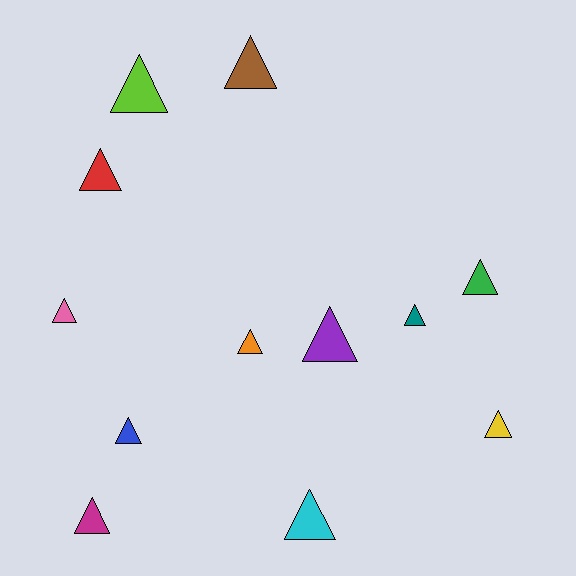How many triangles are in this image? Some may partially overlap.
There are 12 triangles.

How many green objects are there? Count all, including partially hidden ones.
There is 1 green object.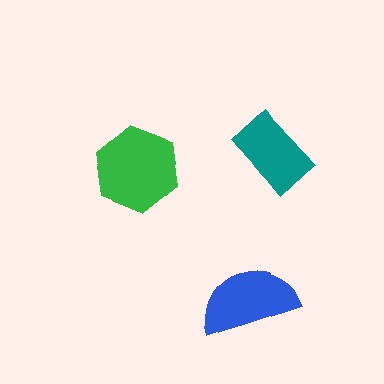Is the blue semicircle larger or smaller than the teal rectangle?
Larger.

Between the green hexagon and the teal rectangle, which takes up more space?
The green hexagon.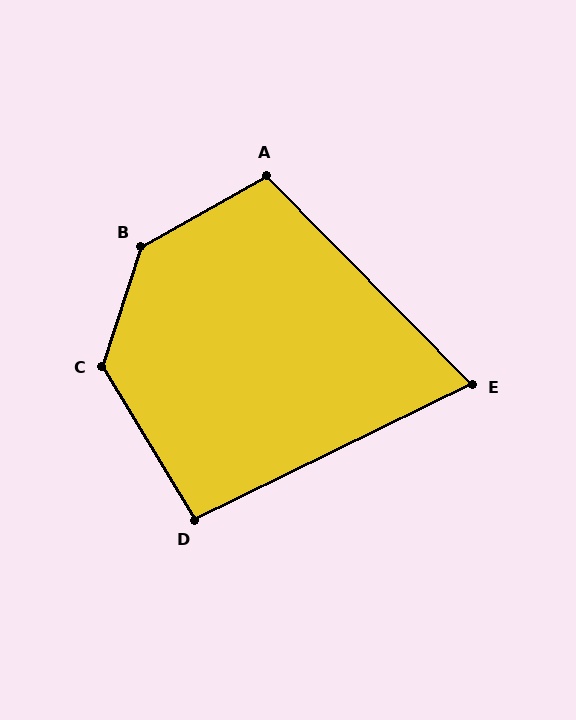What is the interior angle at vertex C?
Approximately 131 degrees (obtuse).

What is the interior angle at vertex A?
Approximately 105 degrees (obtuse).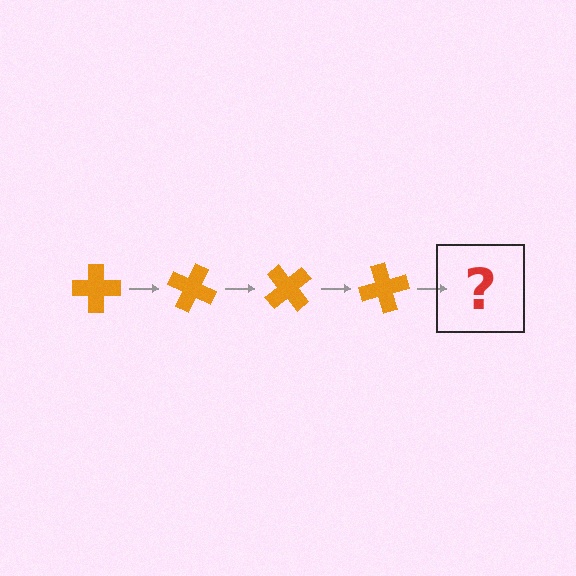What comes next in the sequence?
The next element should be an orange cross rotated 100 degrees.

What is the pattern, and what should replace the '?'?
The pattern is that the cross rotates 25 degrees each step. The '?' should be an orange cross rotated 100 degrees.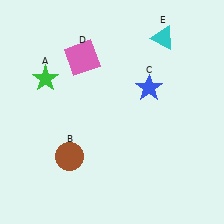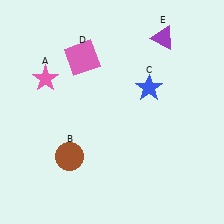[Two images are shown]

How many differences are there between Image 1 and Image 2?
There are 2 differences between the two images.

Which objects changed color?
A changed from green to pink. E changed from cyan to purple.